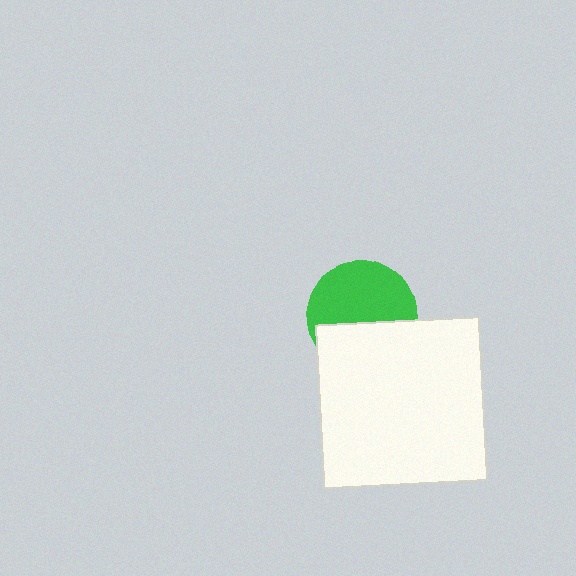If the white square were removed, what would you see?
You would see the complete green circle.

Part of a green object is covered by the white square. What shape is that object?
It is a circle.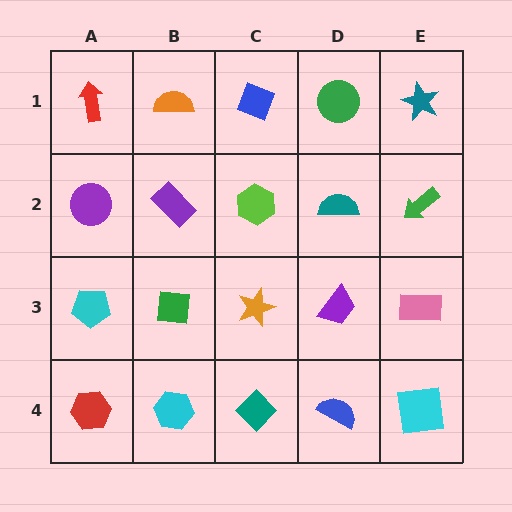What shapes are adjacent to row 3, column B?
A purple rectangle (row 2, column B), a cyan hexagon (row 4, column B), a cyan pentagon (row 3, column A), an orange star (row 3, column C).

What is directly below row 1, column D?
A teal semicircle.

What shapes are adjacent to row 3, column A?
A purple circle (row 2, column A), a red hexagon (row 4, column A), a green square (row 3, column B).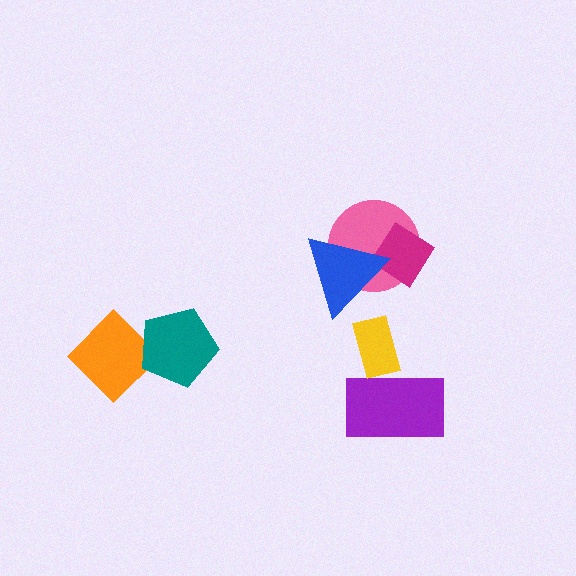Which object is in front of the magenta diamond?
The blue triangle is in front of the magenta diamond.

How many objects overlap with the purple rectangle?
1 object overlaps with the purple rectangle.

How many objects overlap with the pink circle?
2 objects overlap with the pink circle.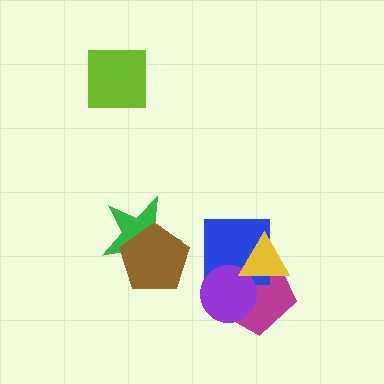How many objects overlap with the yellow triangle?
3 objects overlap with the yellow triangle.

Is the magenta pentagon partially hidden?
Yes, it is partially covered by another shape.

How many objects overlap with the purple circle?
3 objects overlap with the purple circle.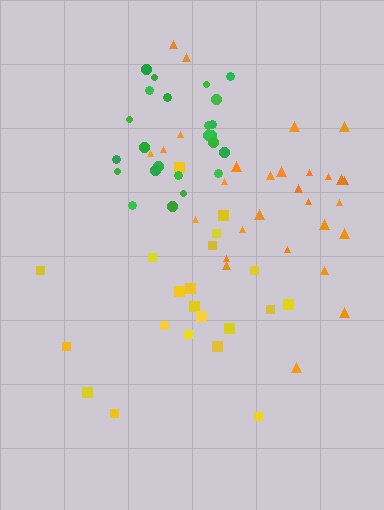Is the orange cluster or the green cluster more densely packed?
Green.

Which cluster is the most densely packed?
Green.